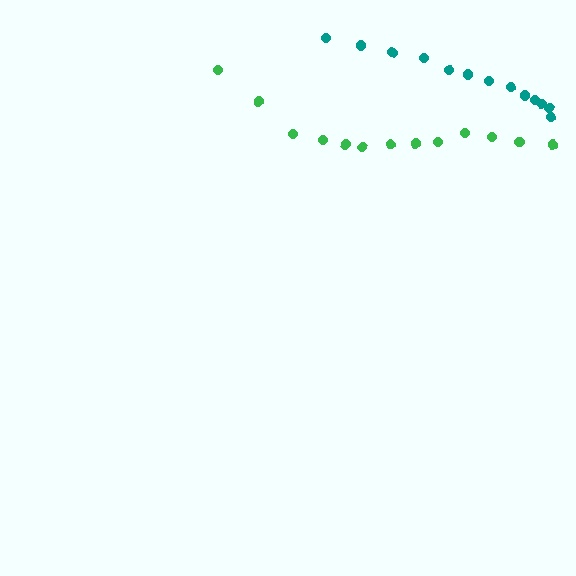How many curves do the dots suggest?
There are 2 distinct paths.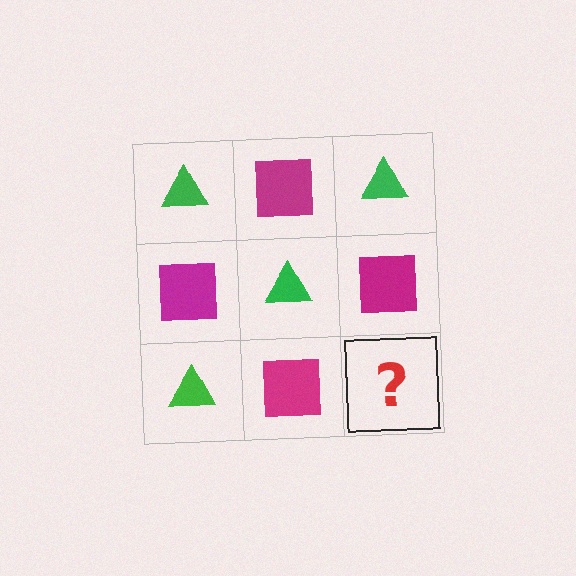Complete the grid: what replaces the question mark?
The question mark should be replaced with a green triangle.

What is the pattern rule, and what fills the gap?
The rule is that it alternates green triangle and magenta square in a checkerboard pattern. The gap should be filled with a green triangle.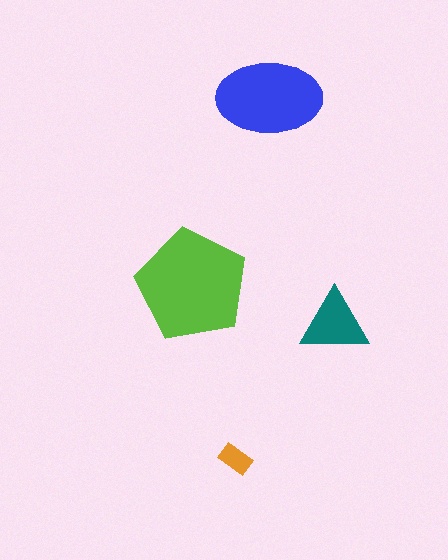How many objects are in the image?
There are 4 objects in the image.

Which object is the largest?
The lime pentagon.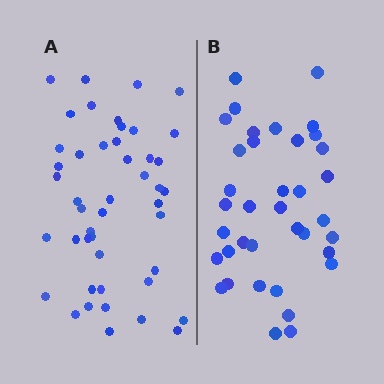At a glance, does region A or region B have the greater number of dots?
Region A (the left region) has more dots.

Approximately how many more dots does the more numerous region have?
Region A has roughly 8 or so more dots than region B.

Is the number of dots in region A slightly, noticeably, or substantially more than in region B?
Region A has only slightly more — the two regions are fairly close. The ratio is roughly 1.2 to 1.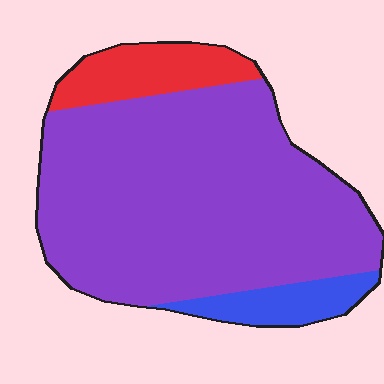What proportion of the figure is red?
Red takes up less than a quarter of the figure.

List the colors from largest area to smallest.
From largest to smallest: purple, red, blue.